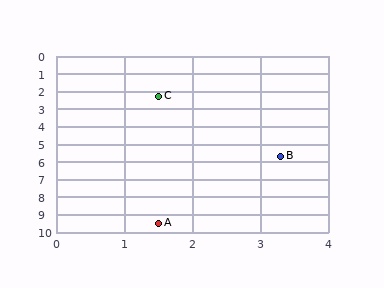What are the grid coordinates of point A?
Point A is at approximately (1.5, 9.5).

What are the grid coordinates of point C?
Point C is at approximately (1.5, 2.3).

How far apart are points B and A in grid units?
Points B and A are about 4.2 grid units apart.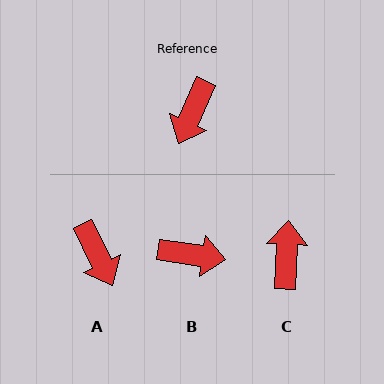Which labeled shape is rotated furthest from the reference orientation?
C, about 160 degrees away.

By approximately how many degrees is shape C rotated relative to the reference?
Approximately 160 degrees clockwise.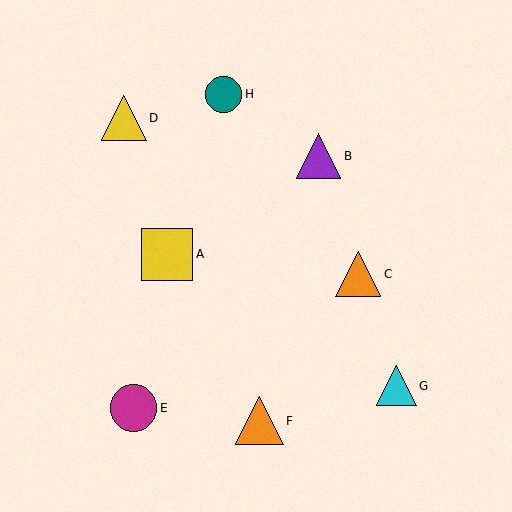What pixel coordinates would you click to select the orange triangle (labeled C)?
Click at (358, 274) to select the orange triangle C.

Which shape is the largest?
The yellow square (labeled A) is the largest.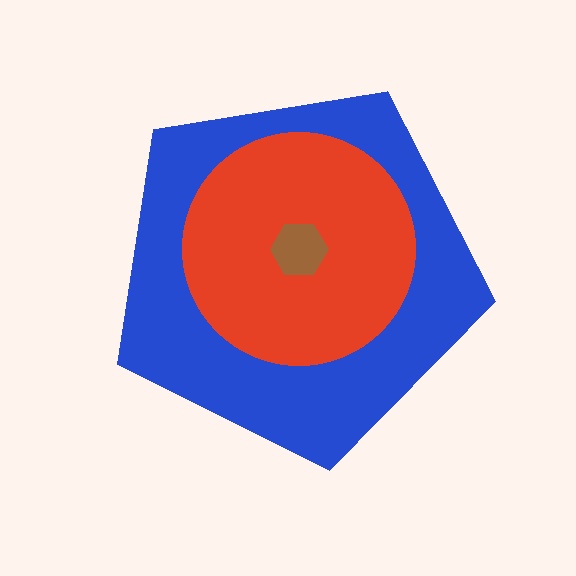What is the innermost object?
The brown hexagon.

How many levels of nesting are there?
3.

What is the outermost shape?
The blue pentagon.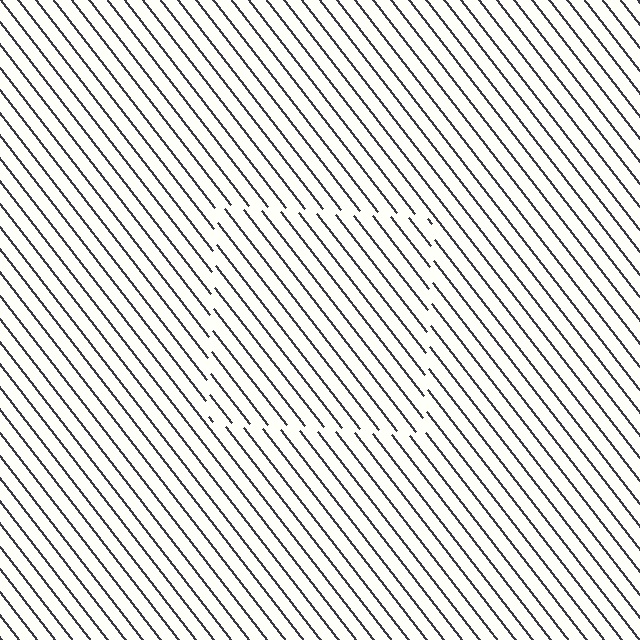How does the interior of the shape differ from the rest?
The interior of the shape contains the same grating, shifted by half a period — the contour is defined by the phase discontinuity where line-ends from the inner and outer gratings abut.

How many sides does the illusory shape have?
4 sides — the line-ends trace a square.